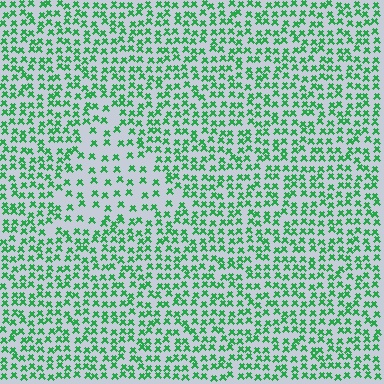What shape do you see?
I see a triangle.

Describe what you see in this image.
The image contains small green elements arranged at two different densities. A triangle-shaped region is visible where the elements are less densely packed than the surrounding area.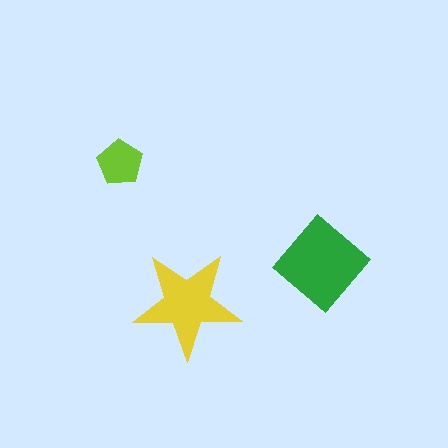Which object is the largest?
The green diamond.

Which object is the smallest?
The lime pentagon.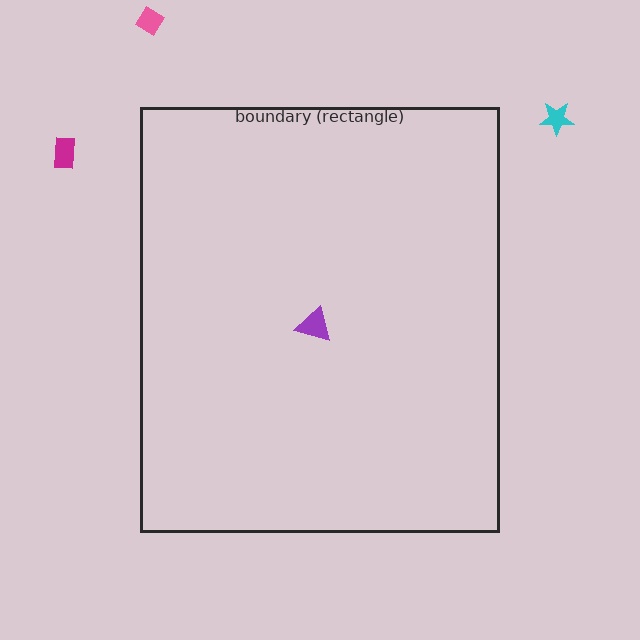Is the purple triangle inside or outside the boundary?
Inside.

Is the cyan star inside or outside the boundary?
Outside.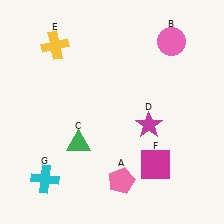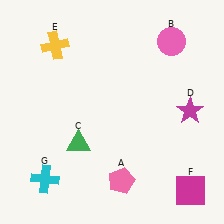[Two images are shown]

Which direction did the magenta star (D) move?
The magenta star (D) moved right.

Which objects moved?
The objects that moved are: the magenta star (D), the magenta square (F).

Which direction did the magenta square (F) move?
The magenta square (F) moved right.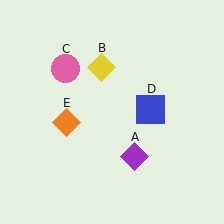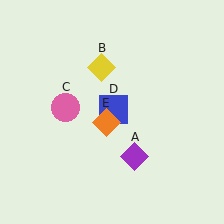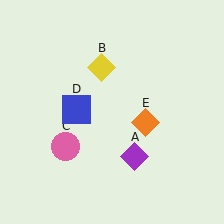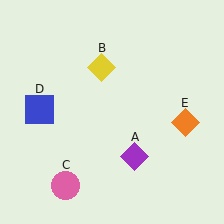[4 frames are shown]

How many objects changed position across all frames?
3 objects changed position: pink circle (object C), blue square (object D), orange diamond (object E).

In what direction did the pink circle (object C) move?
The pink circle (object C) moved down.